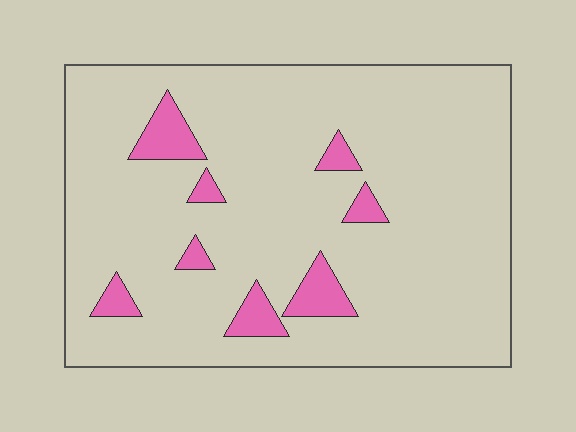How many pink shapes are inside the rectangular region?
8.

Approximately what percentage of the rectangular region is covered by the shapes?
Approximately 10%.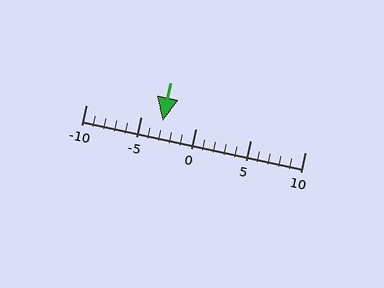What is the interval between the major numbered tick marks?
The major tick marks are spaced 5 units apart.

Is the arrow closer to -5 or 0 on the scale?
The arrow is closer to -5.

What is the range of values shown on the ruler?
The ruler shows values from -10 to 10.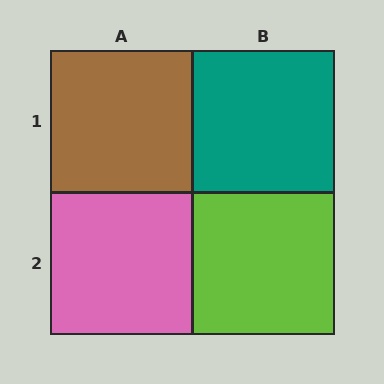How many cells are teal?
1 cell is teal.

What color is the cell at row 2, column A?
Pink.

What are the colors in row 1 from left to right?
Brown, teal.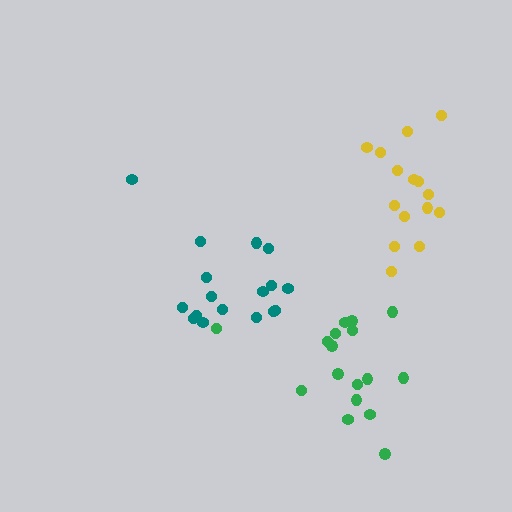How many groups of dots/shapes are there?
There are 3 groups.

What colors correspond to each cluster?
The clusters are colored: teal, green, yellow.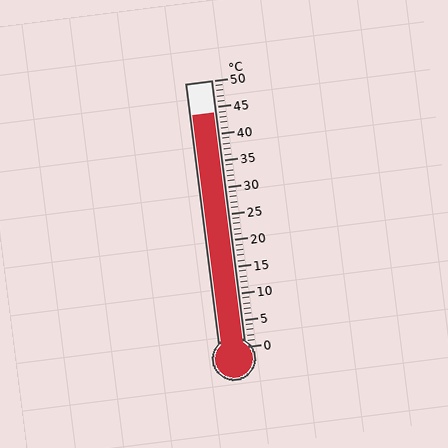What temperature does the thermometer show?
The thermometer shows approximately 44°C.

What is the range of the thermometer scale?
The thermometer scale ranges from 0°C to 50°C.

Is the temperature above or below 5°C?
The temperature is above 5°C.